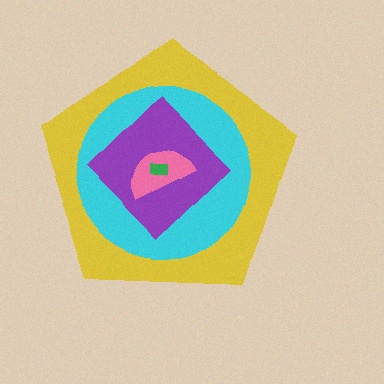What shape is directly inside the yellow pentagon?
The cyan circle.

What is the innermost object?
The green rectangle.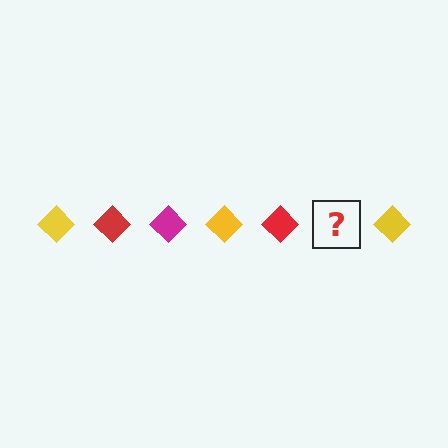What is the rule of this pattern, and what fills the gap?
The rule is that the pattern cycles through yellow, red, magenta diamonds. The gap should be filled with a magenta diamond.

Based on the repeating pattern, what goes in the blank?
The blank should be a magenta diamond.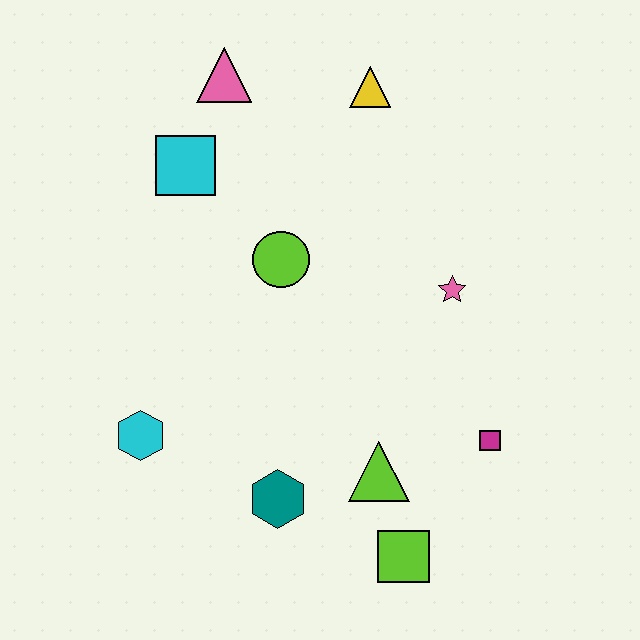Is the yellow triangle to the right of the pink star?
No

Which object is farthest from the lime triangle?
The pink triangle is farthest from the lime triangle.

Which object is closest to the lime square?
The lime triangle is closest to the lime square.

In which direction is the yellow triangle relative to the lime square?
The yellow triangle is above the lime square.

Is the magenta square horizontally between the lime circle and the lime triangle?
No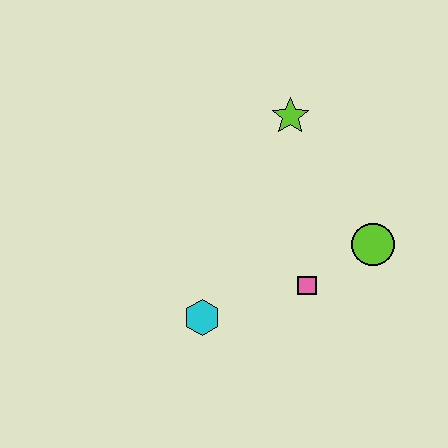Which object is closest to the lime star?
The lime circle is closest to the lime star.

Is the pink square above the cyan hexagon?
Yes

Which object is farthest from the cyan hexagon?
The lime star is farthest from the cyan hexagon.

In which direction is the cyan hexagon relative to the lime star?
The cyan hexagon is below the lime star.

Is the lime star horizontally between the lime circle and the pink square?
No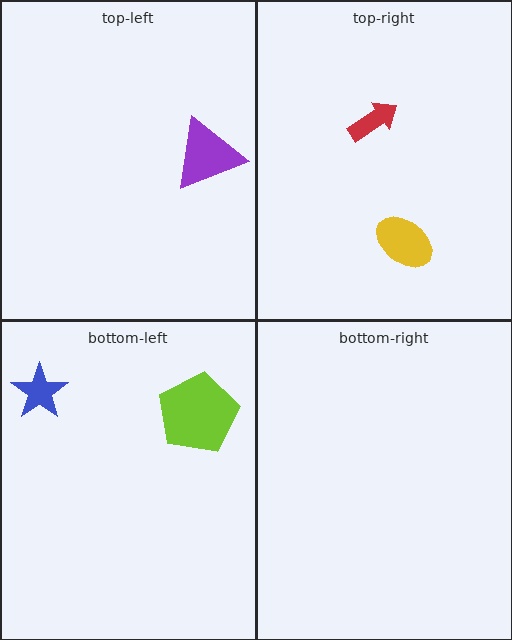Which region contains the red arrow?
The top-right region.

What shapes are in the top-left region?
The purple triangle.